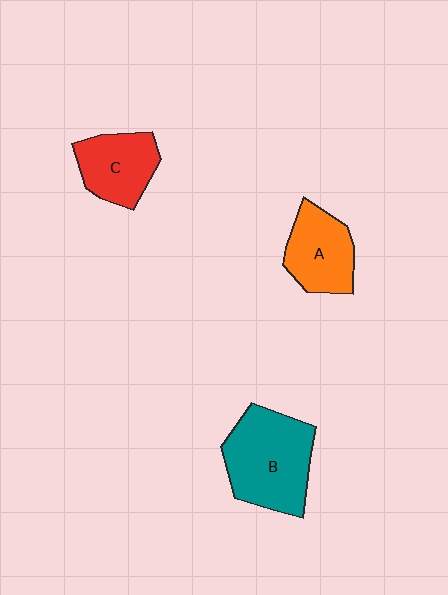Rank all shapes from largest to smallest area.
From largest to smallest: B (teal), A (orange), C (red).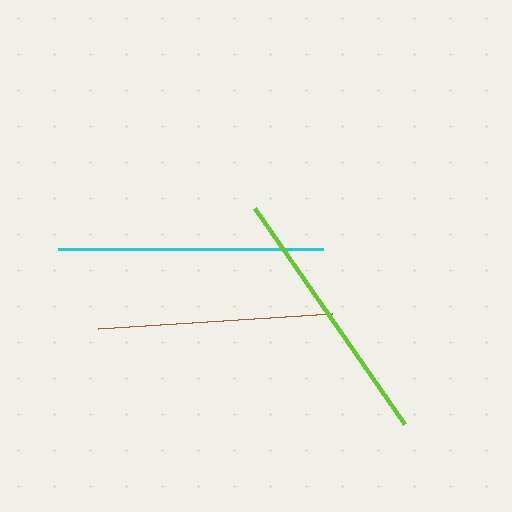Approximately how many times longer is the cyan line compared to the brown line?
The cyan line is approximately 1.1 times the length of the brown line.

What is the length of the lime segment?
The lime segment is approximately 264 pixels long.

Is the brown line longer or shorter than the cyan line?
The cyan line is longer than the brown line.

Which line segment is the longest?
The cyan line is the longest at approximately 265 pixels.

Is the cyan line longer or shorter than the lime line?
The cyan line is longer than the lime line.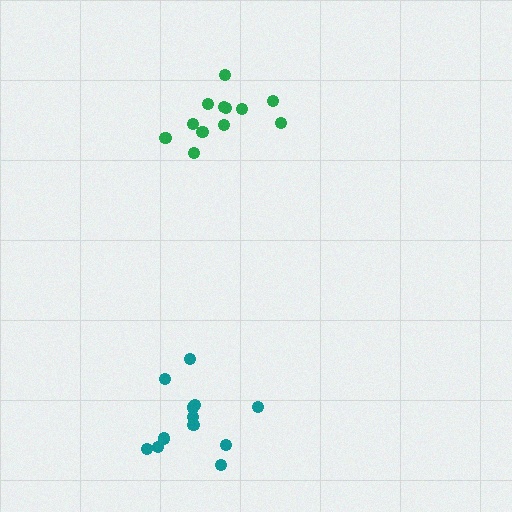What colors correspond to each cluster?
The clusters are colored: green, teal.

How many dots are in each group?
Group 1: 12 dots, Group 2: 12 dots (24 total).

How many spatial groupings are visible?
There are 2 spatial groupings.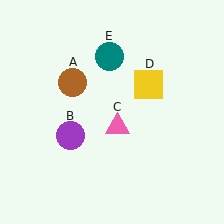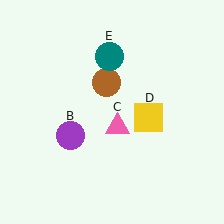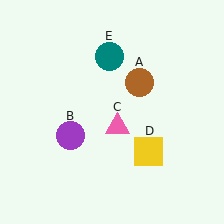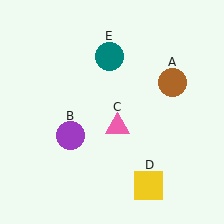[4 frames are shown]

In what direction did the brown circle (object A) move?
The brown circle (object A) moved right.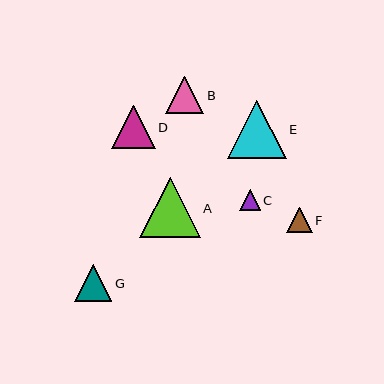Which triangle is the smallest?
Triangle C is the smallest with a size of approximately 21 pixels.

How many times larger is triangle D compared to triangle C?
Triangle D is approximately 2.1 times the size of triangle C.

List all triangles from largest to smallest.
From largest to smallest: A, E, D, B, G, F, C.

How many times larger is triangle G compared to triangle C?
Triangle G is approximately 1.8 times the size of triangle C.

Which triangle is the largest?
Triangle A is the largest with a size of approximately 60 pixels.